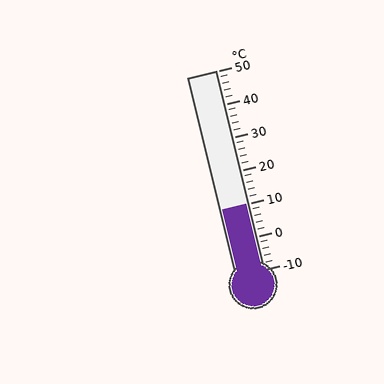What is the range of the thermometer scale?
The thermometer scale ranges from -10°C to 50°C.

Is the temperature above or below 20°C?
The temperature is below 20°C.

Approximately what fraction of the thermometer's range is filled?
The thermometer is filled to approximately 35% of its range.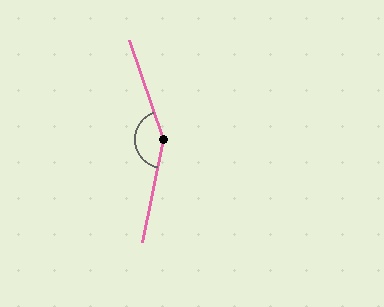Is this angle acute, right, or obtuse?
It is obtuse.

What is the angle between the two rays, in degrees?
Approximately 149 degrees.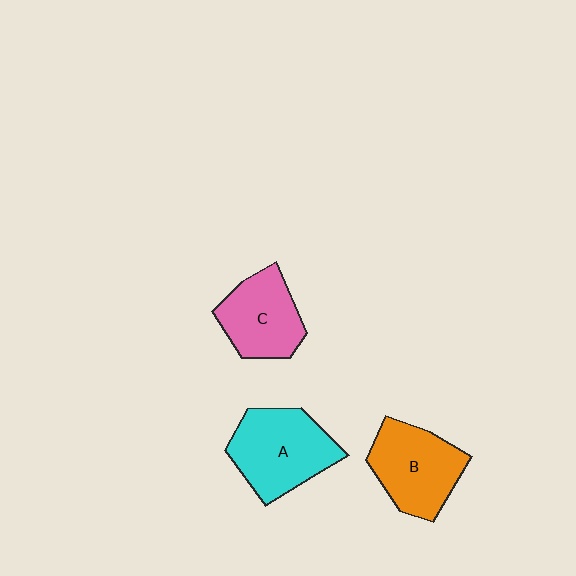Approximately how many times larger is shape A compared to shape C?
Approximately 1.3 times.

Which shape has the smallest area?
Shape C (pink).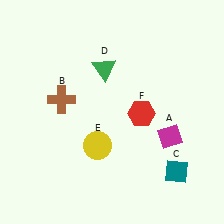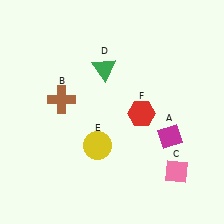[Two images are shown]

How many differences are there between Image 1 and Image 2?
There is 1 difference between the two images.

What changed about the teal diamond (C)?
In Image 1, C is teal. In Image 2, it changed to pink.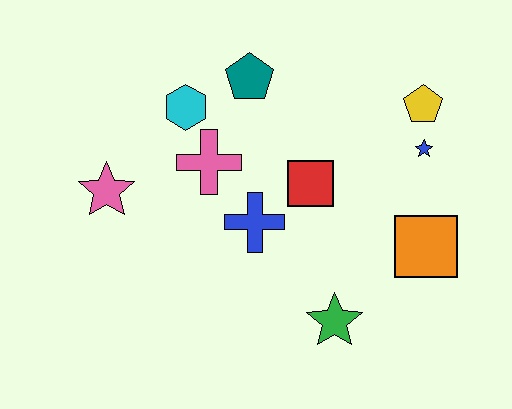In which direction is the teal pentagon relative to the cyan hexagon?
The teal pentagon is to the right of the cyan hexagon.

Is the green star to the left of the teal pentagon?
No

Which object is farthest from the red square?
The pink star is farthest from the red square.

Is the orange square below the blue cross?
Yes